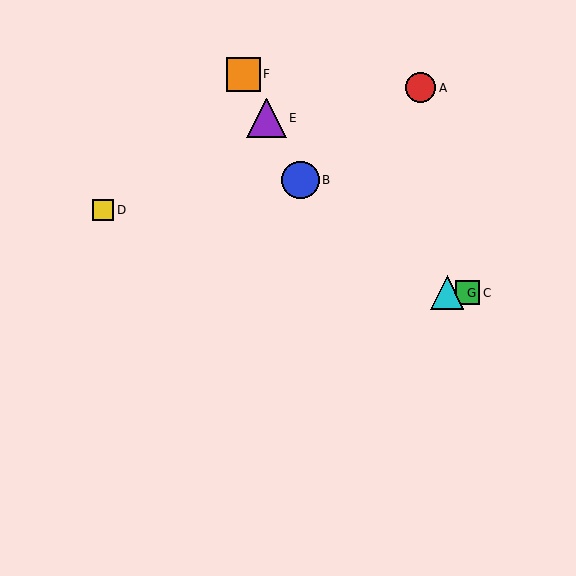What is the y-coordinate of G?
Object G is at y≈293.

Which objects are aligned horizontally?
Objects C, G are aligned horizontally.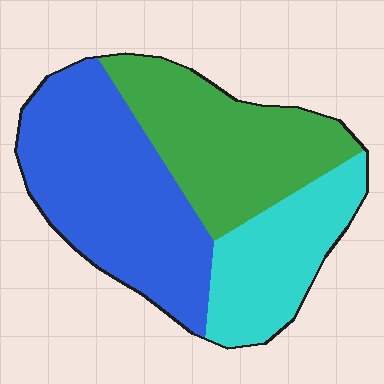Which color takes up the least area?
Cyan, at roughly 25%.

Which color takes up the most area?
Blue, at roughly 45%.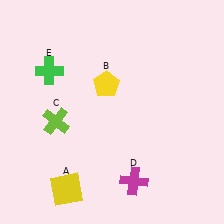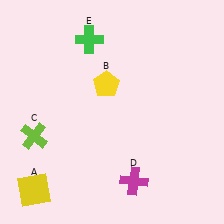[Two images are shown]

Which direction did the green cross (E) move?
The green cross (E) moved right.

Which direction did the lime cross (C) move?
The lime cross (C) moved left.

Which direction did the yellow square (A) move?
The yellow square (A) moved left.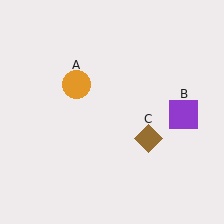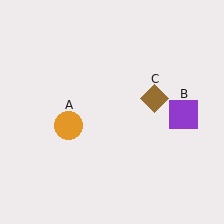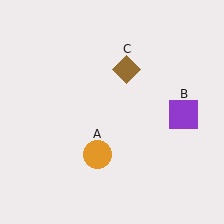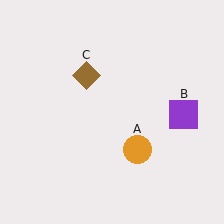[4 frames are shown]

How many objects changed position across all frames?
2 objects changed position: orange circle (object A), brown diamond (object C).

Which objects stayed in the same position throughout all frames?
Purple square (object B) remained stationary.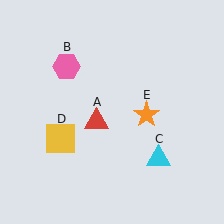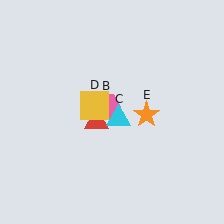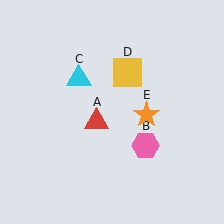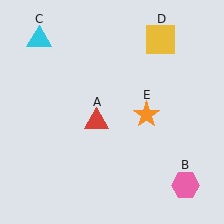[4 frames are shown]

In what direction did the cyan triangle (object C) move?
The cyan triangle (object C) moved up and to the left.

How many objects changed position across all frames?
3 objects changed position: pink hexagon (object B), cyan triangle (object C), yellow square (object D).